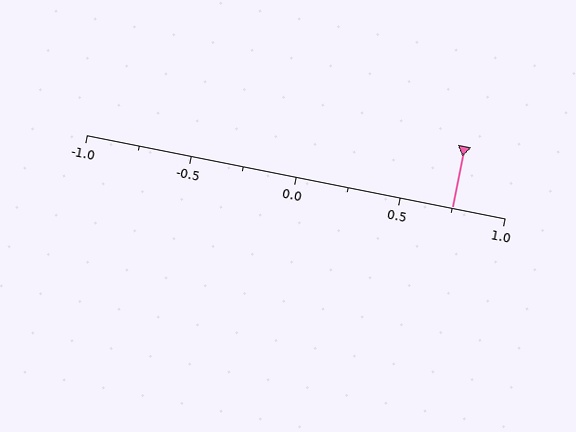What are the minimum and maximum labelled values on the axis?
The axis runs from -1.0 to 1.0.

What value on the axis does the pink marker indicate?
The marker indicates approximately 0.75.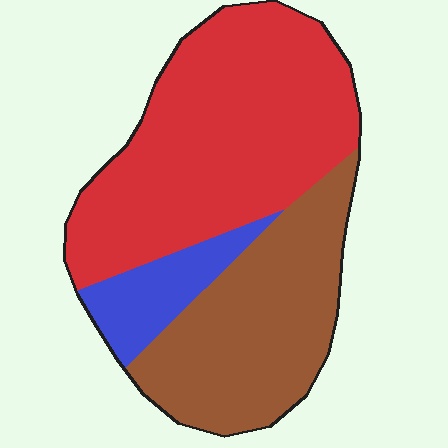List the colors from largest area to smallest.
From largest to smallest: red, brown, blue.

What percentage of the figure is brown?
Brown takes up about three eighths (3/8) of the figure.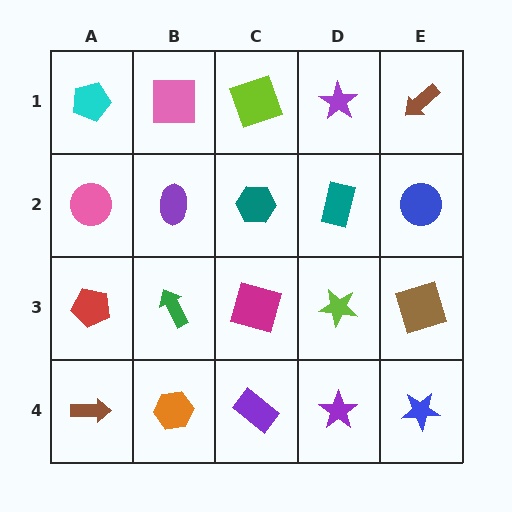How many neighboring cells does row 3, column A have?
3.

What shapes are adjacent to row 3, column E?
A blue circle (row 2, column E), a blue star (row 4, column E), a lime star (row 3, column D).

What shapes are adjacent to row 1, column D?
A teal rectangle (row 2, column D), a lime square (row 1, column C), a brown arrow (row 1, column E).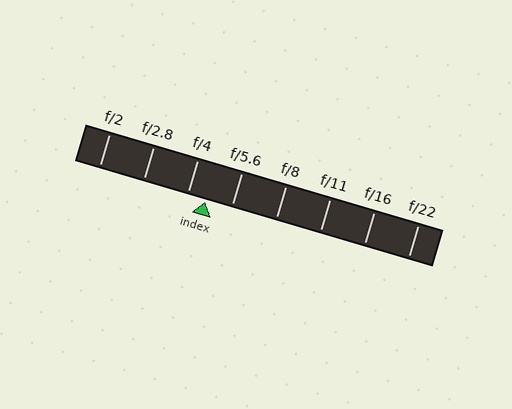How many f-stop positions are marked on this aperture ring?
There are 8 f-stop positions marked.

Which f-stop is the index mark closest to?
The index mark is closest to f/4.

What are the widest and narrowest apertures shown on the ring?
The widest aperture shown is f/2 and the narrowest is f/22.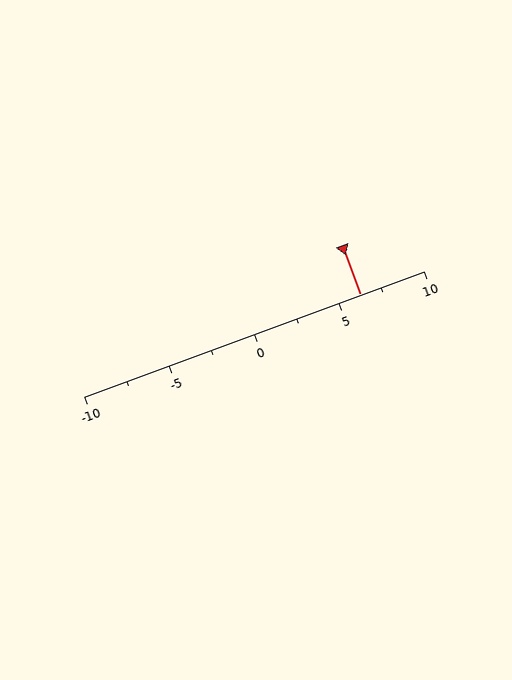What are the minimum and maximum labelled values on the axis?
The axis runs from -10 to 10.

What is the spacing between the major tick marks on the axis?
The major ticks are spaced 5 apart.